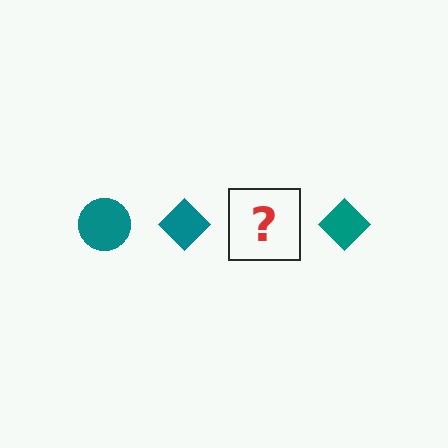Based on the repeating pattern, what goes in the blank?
The blank should be a teal circle.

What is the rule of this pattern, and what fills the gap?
The rule is that the pattern cycles through circle, diamond shapes in teal. The gap should be filled with a teal circle.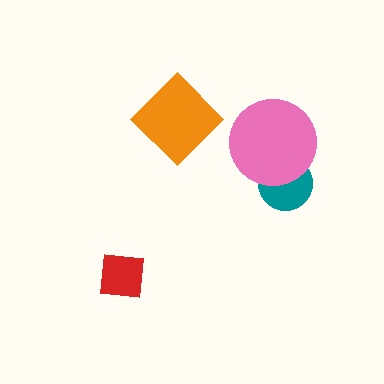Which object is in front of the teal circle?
The pink circle is in front of the teal circle.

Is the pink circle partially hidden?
No, no other shape covers it.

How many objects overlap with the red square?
0 objects overlap with the red square.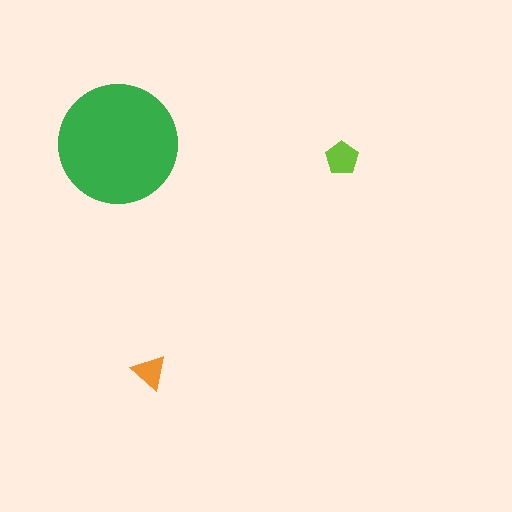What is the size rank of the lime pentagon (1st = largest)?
2nd.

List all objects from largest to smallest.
The green circle, the lime pentagon, the orange triangle.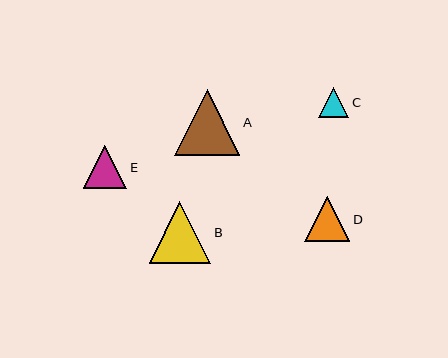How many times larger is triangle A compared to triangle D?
Triangle A is approximately 1.5 times the size of triangle D.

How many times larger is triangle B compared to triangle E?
Triangle B is approximately 1.4 times the size of triangle E.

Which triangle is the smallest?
Triangle C is the smallest with a size of approximately 30 pixels.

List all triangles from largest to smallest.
From largest to smallest: A, B, D, E, C.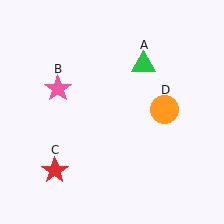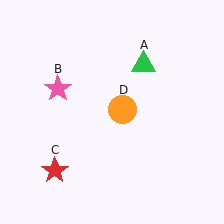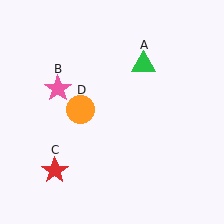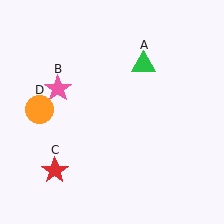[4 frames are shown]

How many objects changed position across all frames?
1 object changed position: orange circle (object D).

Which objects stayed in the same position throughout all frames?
Green triangle (object A) and pink star (object B) and red star (object C) remained stationary.